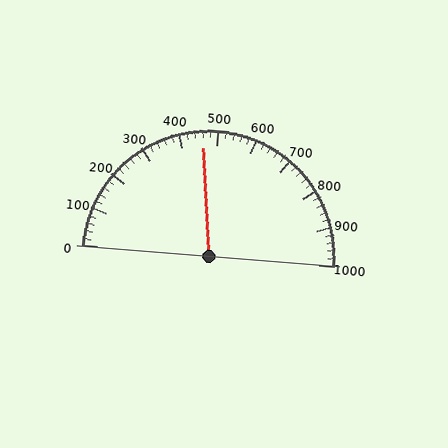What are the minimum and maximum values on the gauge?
The gauge ranges from 0 to 1000.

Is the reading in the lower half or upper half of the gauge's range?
The reading is in the lower half of the range (0 to 1000).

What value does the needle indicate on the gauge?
The needle indicates approximately 460.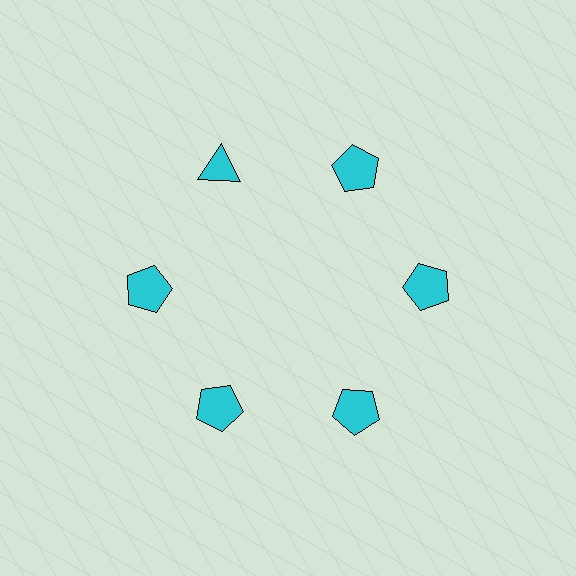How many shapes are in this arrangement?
There are 6 shapes arranged in a ring pattern.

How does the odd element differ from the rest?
It has a different shape: triangle instead of pentagon.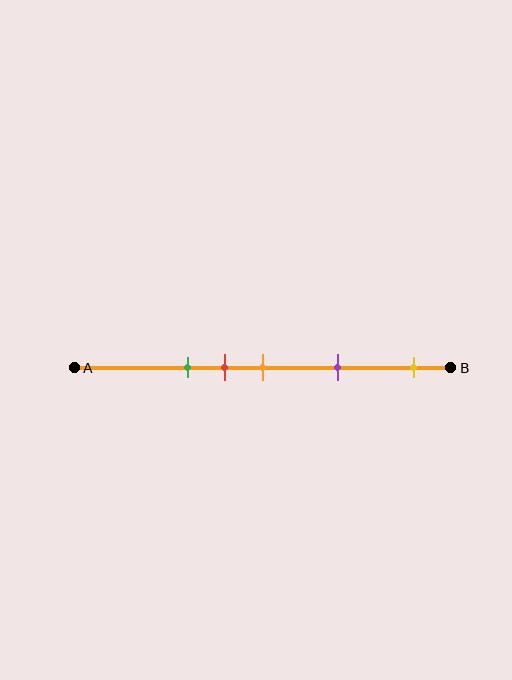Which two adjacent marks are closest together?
The red and orange marks are the closest adjacent pair.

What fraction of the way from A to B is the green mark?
The green mark is approximately 30% (0.3) of the way from A to B.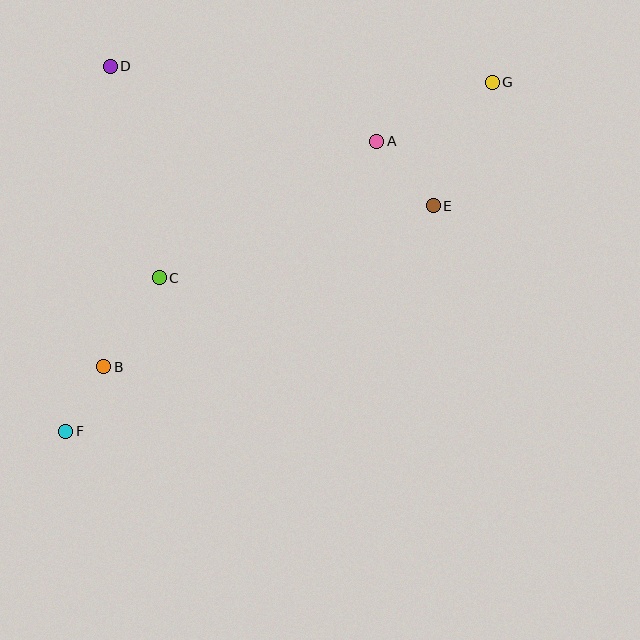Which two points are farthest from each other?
Points F and G are farthest from each other.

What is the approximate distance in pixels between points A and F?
The distance between A and F is approximately 425 pixels.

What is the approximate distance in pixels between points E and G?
The distance between E and G is approximately 137 pixels.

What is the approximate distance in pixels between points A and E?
The distance between A and E is approximately 86 pixels.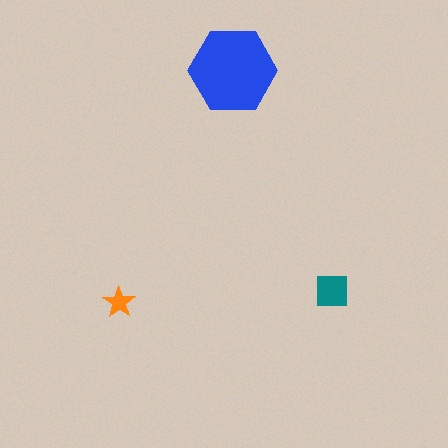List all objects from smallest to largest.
The orange star, the teal square, the blue hexagon.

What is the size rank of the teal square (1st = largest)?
2nd.